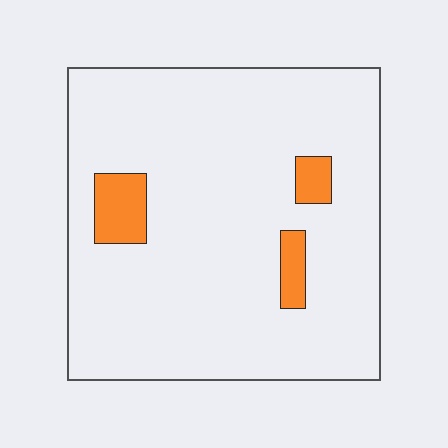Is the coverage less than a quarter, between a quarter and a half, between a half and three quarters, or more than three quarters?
Less than a quarter.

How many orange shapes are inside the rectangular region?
3.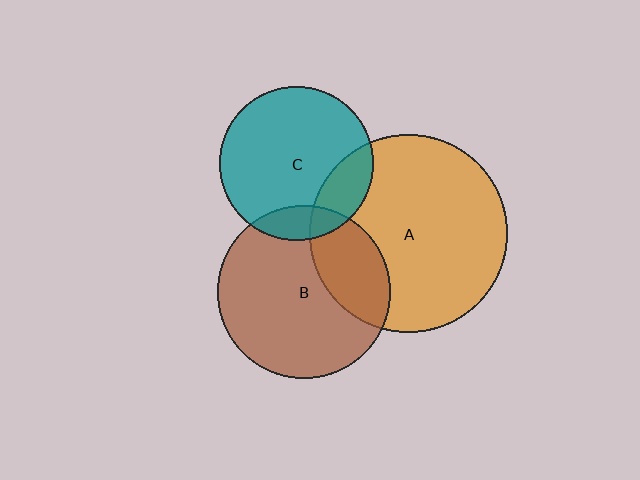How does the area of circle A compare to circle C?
Approximately 1.7 times.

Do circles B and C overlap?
Yes.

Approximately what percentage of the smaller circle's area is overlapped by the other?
Approximately 15%.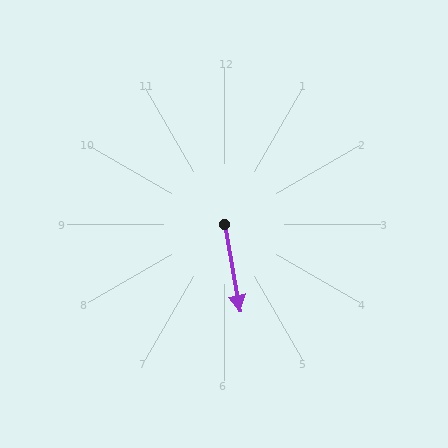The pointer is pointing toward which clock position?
Roughly 6 o'clock.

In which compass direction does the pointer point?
South.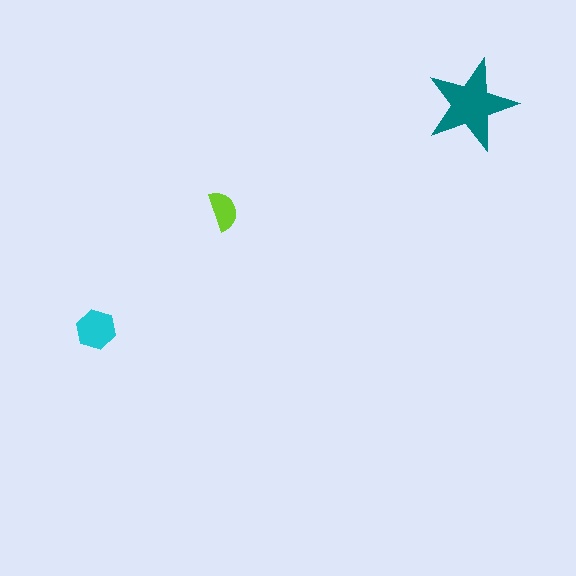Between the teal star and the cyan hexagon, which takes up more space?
The teal star.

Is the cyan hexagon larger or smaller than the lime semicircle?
Larger.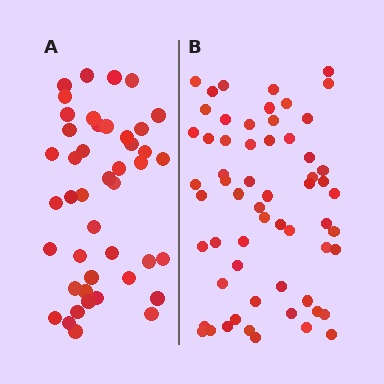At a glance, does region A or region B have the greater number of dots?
Region B (the right region) has more dots.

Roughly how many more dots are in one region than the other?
Region B has approximately 15 more dots than region A.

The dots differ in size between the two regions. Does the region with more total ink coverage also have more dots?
No. Region A has more total ink coverage because its dots are larger, but region B actually contains more individual dots. Total area can be misleading — the number of items is what matters here.